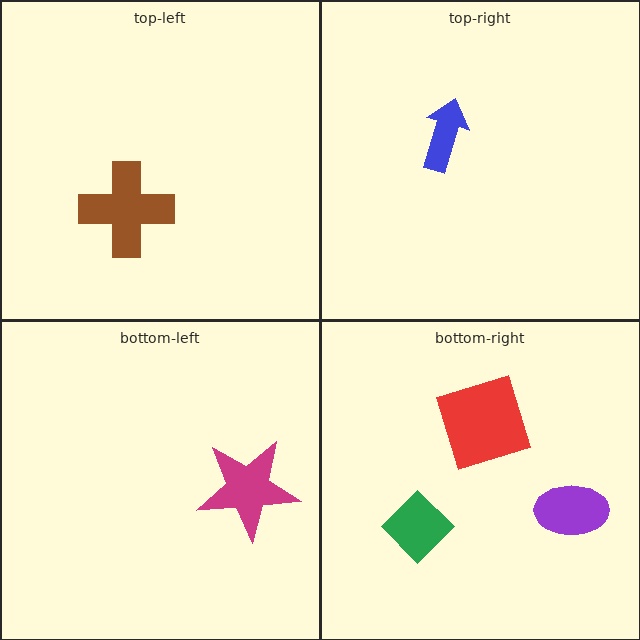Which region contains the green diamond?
The bottom-right region.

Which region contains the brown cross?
The top-left region.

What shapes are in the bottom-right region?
The purple ellipse, the green diamond, the red square.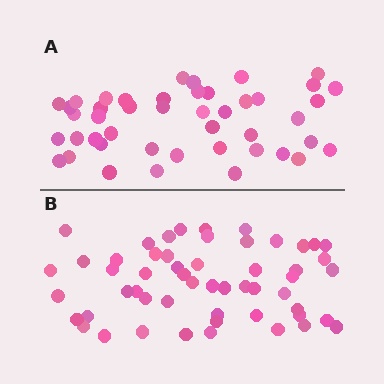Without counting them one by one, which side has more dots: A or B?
Region B (the bottom region) has more dots.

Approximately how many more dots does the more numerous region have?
Region B has roughly 8 or so more dots than region A.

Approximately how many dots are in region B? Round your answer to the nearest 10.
About 50 dots. (The exact count is 54, which rounds to 50.)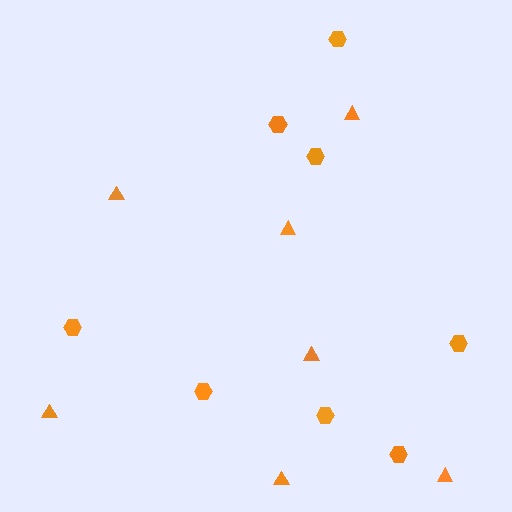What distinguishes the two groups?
There are 2 groups: one group of hexagons (8) and one group of triangles (7).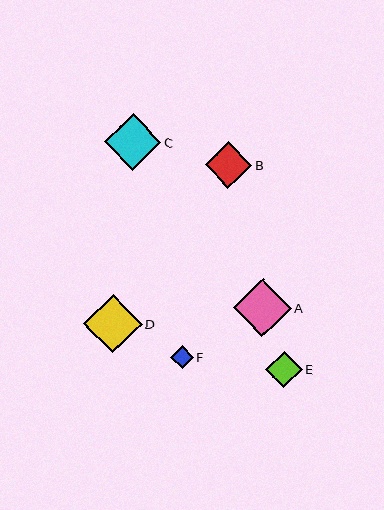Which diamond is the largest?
Diamond D is the largest with a size of approximately 58 pixels.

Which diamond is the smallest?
Diamond F is the smallest with a size of approximately 22 pixels.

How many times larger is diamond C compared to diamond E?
Diamond C is approximately 1.6 times the size of diamond E.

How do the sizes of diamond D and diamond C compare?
Diamond D and diamond C are approximately the same size.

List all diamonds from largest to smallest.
From largest to smallest: D, A, C, B, E, F.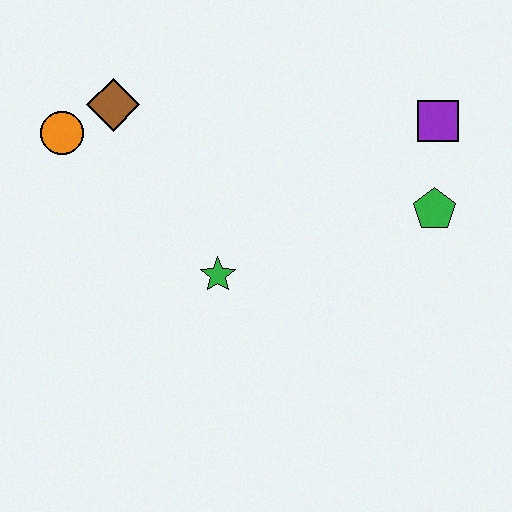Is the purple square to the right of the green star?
Yes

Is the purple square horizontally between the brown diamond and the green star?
No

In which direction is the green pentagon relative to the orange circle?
The green pentagon is to the right of the orange circle.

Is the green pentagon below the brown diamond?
Yes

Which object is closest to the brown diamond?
The orange circle is closest to the brown diamond.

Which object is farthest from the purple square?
The orange circle is farthest from the purple square.